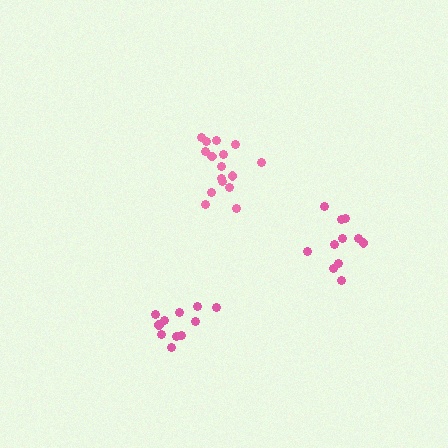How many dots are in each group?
Group 1: 16 dots, Group 2: 11 dots, Group 3: 11 dots (38 total).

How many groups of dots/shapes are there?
There are 3 groups.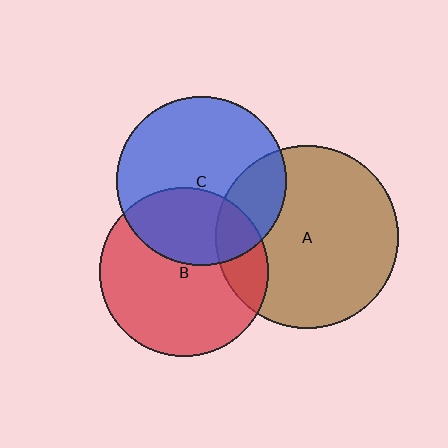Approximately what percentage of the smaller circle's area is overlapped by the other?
Approximately 20%.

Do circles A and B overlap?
Yes.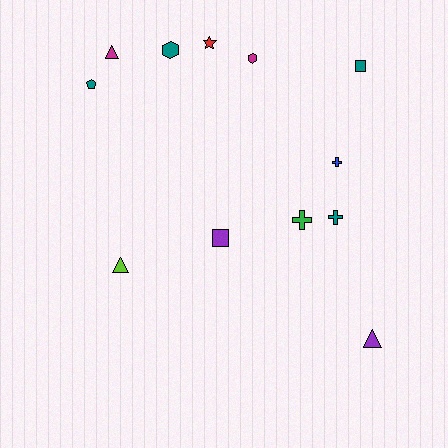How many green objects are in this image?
There is 1 green object.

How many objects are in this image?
There are 12 objects.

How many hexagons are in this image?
There are 2 hexagons.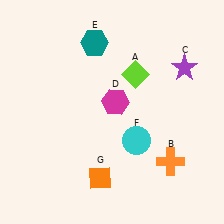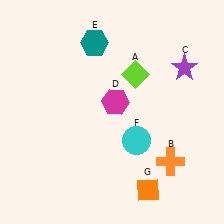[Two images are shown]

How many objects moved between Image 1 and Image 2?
1 object moved between the two images.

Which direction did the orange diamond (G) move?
The orange diamond (G) moved right.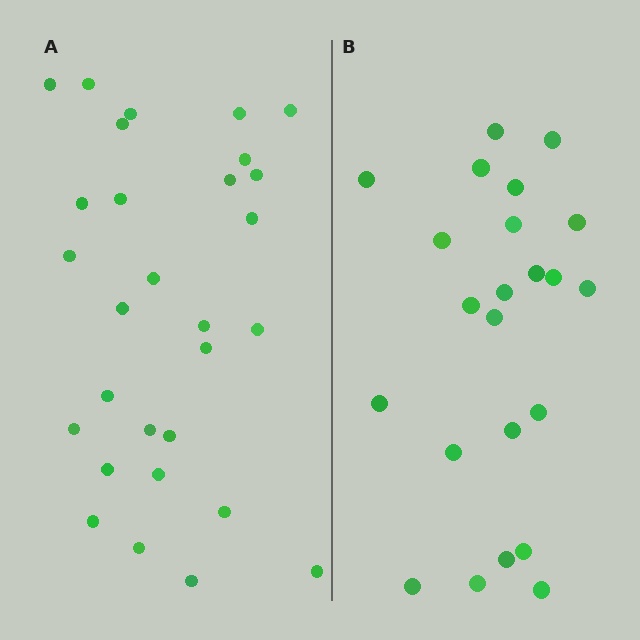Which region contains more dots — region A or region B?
Region A (the left region) has more dots.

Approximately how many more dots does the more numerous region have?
Region A has about 6 more dots than region B.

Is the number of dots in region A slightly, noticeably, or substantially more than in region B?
Region A has noticeably more, but not dramatically so. The ratio is roughly 1.3 to 1.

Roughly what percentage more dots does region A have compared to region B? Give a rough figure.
About 25% more.